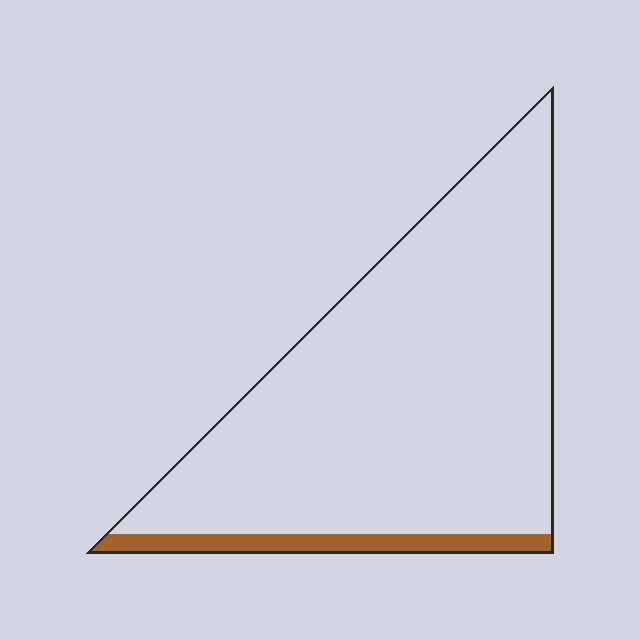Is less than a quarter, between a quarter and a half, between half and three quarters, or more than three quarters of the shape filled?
Less than a quarter.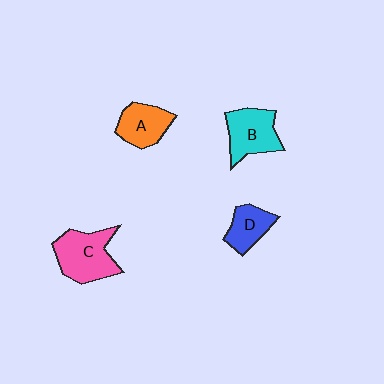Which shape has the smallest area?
Shape D (blue).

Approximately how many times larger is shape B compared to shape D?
Approximately 1.4 times.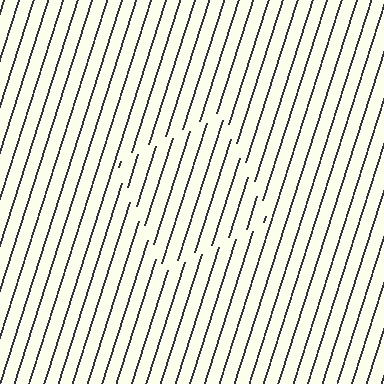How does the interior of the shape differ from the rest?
The interior of the shape contains the same grating, shifted by half a period — the contour is defined by the phase discontinuity where line-ends from the inner and outer gratings abut.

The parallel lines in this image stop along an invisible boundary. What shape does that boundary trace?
An illusory square. The interior of the shape contains the same grating, shifted by half a period — the contour is defined by the phase discontinuity where line-ends from the inner and outer gratings abut.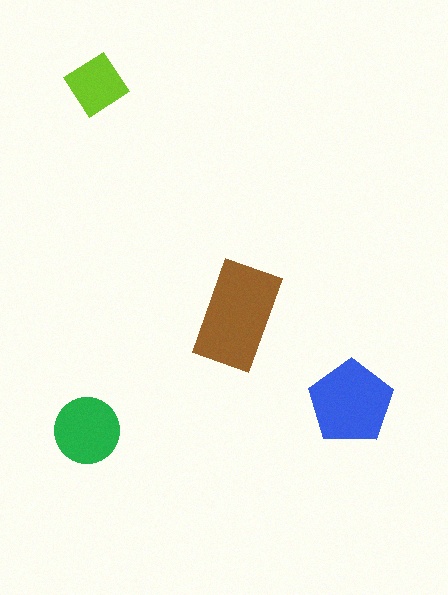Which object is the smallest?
The lime diamond.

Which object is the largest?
The brown rectangle.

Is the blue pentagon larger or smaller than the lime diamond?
Larger.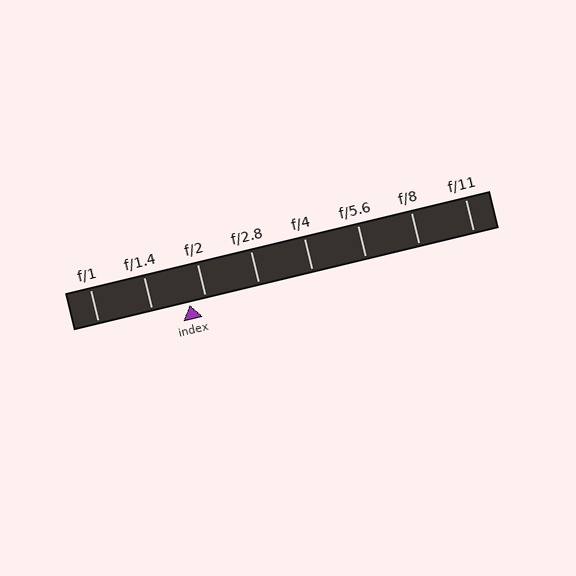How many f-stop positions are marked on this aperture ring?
There are 8 f-stop positions marked.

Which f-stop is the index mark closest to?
The index mark is closest to f/2.